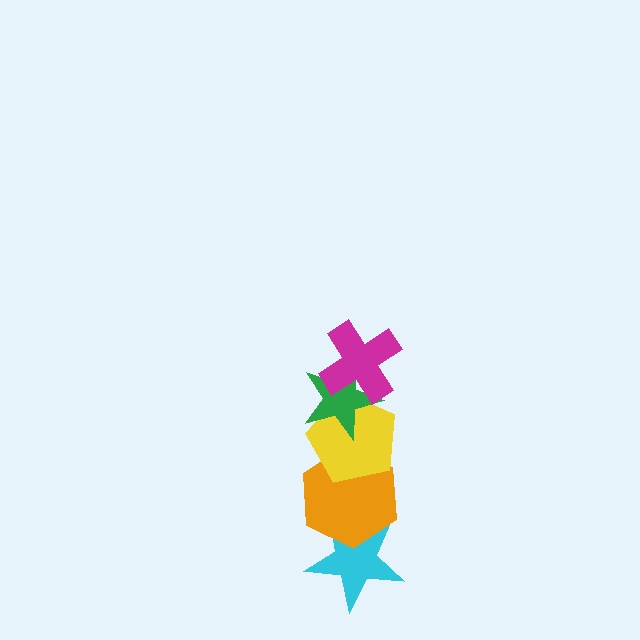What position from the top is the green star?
The green star is 2nd from the top.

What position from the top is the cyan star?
The cyan star is 5th from the top.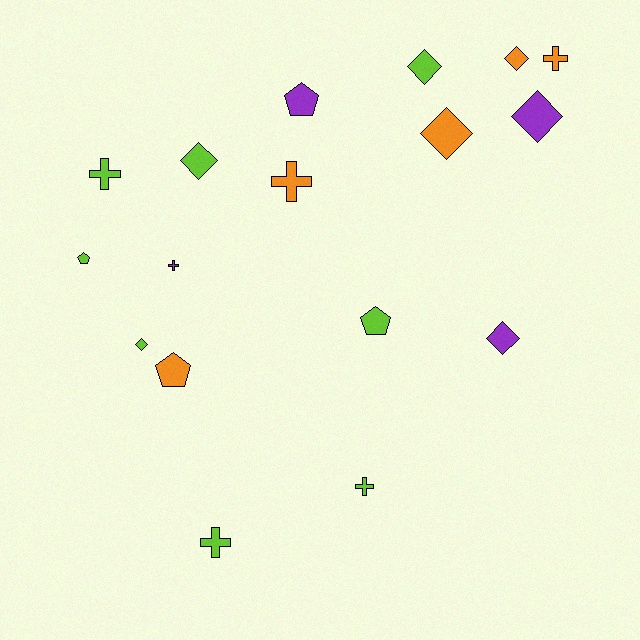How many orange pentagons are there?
There is 1 orange pentagon.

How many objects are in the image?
There are 17 objects.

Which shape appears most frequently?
Diamond, with 7 objects.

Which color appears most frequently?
Lime, with 8 objects.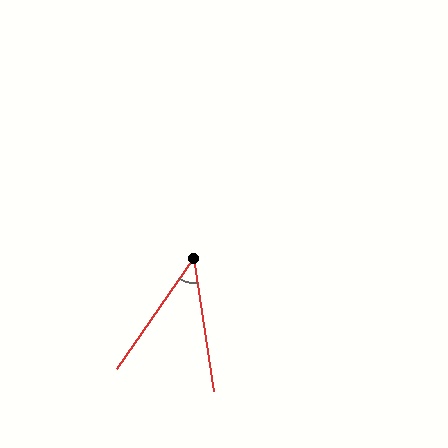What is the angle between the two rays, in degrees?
Approximately 43 degrees.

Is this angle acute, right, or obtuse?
It is acute.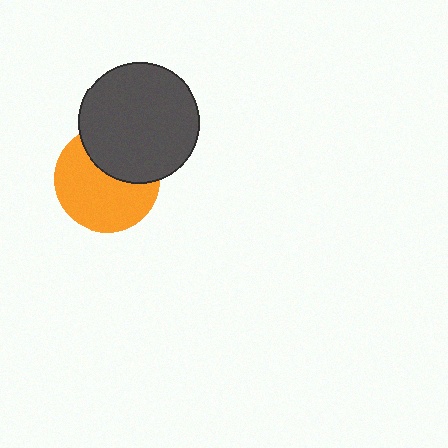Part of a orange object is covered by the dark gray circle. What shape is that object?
It is a circle.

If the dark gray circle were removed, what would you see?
You would see the complete orange circle.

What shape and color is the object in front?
The object in front is a dark gray circle.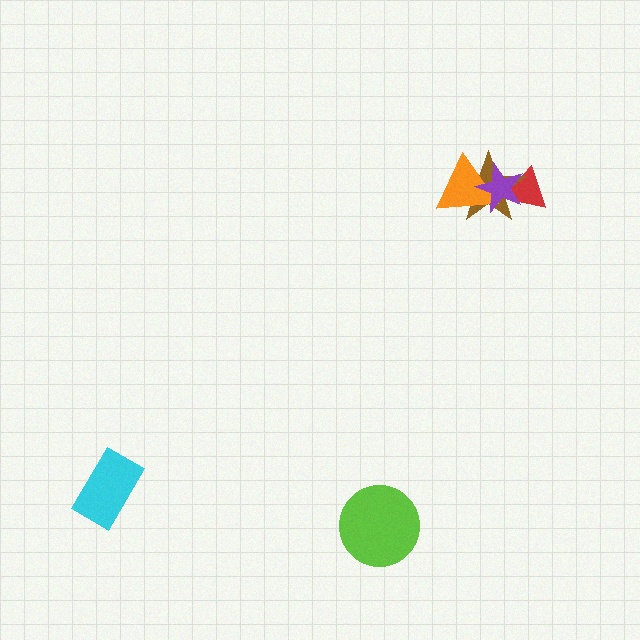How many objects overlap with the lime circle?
0 objects overlap with the lime circle.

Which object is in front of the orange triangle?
The purple star is in front of the orange triangle.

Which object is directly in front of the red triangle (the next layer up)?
The brown star is directly in front of the red triangle.